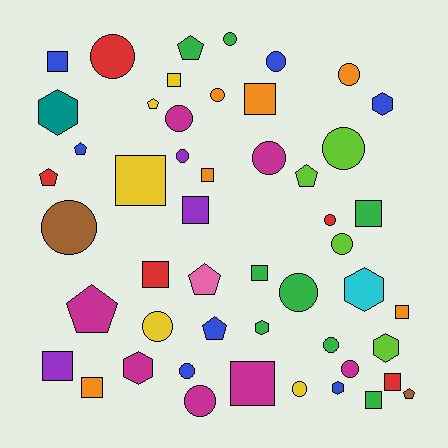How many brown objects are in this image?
There are 2 brown objects.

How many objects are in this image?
There are 50 objects.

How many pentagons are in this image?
There are 9 pentagons.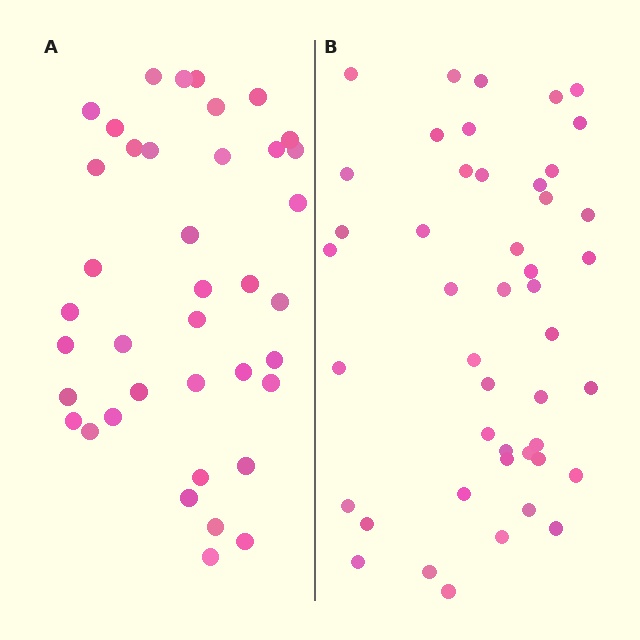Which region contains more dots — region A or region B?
Region B (the right region) has more dots.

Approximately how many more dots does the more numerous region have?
Region B has roughly 8 or so more dots than region A.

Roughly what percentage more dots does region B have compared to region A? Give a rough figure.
About 20% more.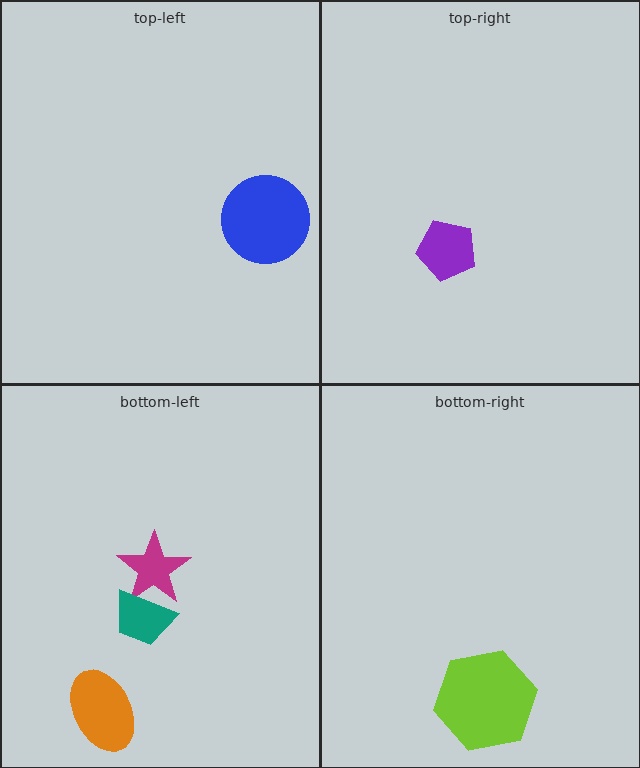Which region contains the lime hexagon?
The bottom-right region.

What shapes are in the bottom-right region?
The lime hexagon.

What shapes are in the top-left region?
The blue circle.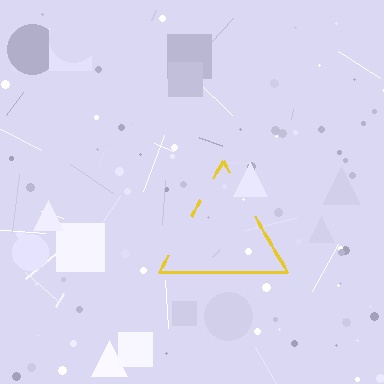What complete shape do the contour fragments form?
The contour fragments form a triangle.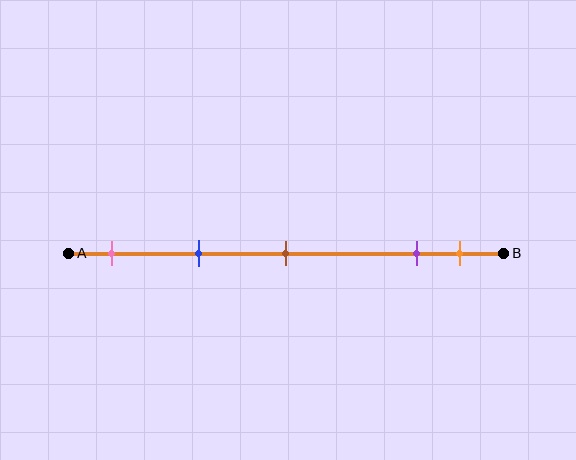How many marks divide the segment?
There are 5 marks dividing the segment.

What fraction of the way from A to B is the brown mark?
The brown mark is approximately 50% (0.5) of the way from A to B.